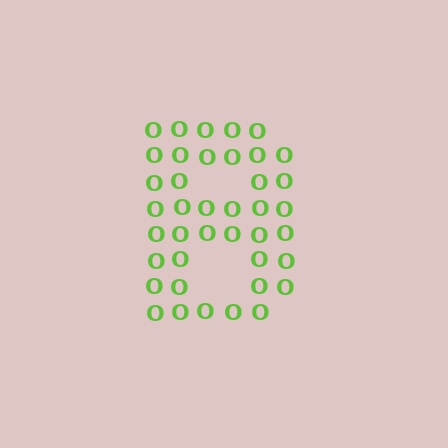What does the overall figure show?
The overall figure shows the letter B.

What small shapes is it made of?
It is made of small letter O's.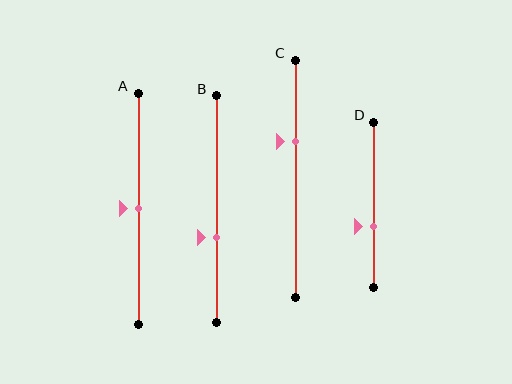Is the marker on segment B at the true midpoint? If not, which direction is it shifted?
No, the marker on segment B is shifted downward by about 13% of the segment length.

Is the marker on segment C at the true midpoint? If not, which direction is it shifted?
No, the marker on segment C is shifted upward by about 16% of the segment length.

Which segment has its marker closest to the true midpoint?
Segment A has its marker closest to the true midpoint.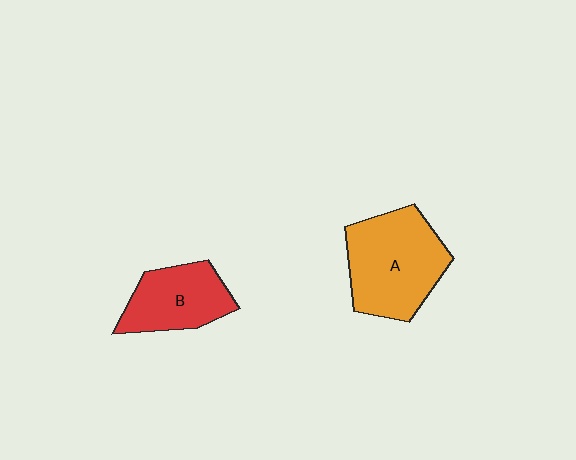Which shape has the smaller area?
Shape B (red).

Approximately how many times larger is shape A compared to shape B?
Approximately 1.5 times.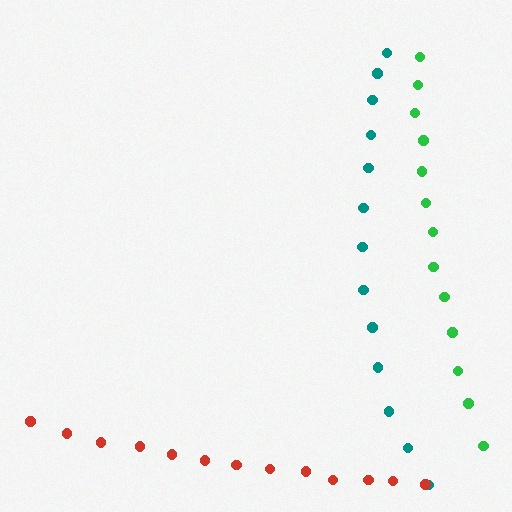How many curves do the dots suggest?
There are 3 distinct paths.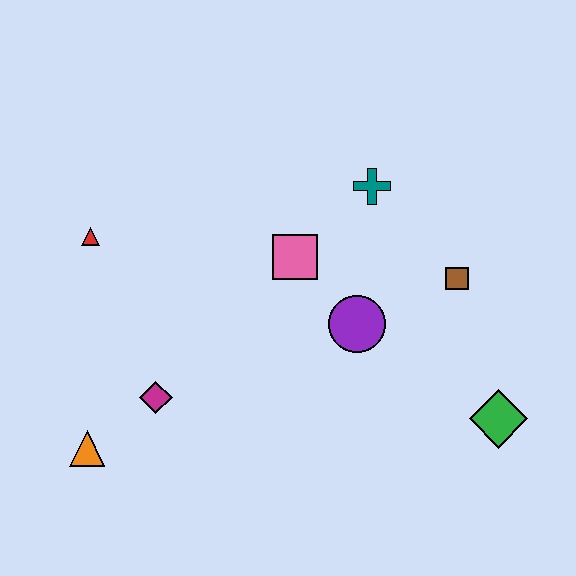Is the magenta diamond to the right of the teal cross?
No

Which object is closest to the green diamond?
The brown square is closest to the green diamond.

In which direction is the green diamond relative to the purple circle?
The green diamond is to the right of the purple circle.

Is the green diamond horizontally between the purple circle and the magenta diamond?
No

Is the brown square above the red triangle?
No